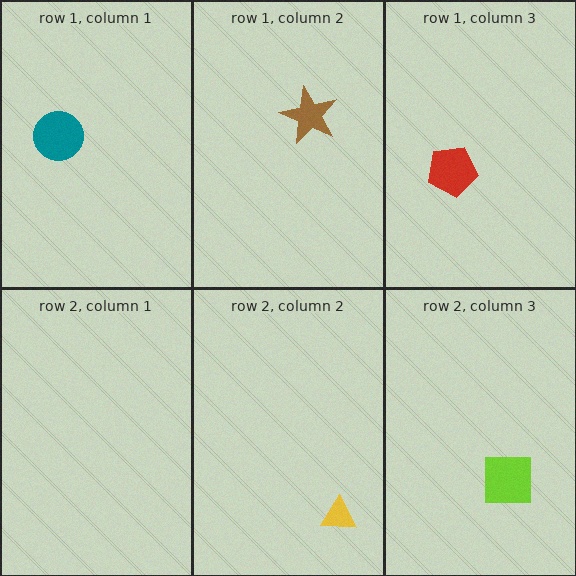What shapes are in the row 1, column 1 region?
The teal circle.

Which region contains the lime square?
The row 2, column 3 region.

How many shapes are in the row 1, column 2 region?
1.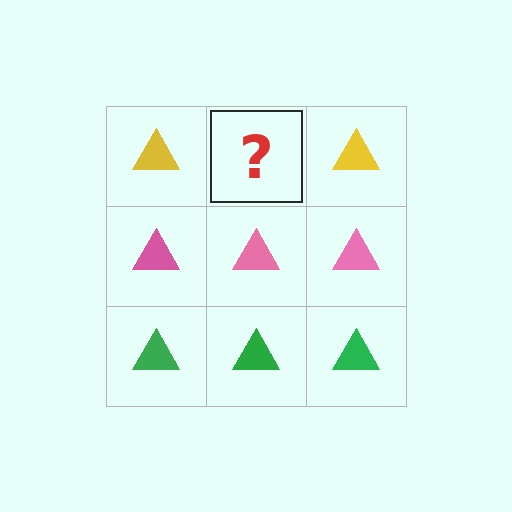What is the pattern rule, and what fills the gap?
The rule is that each row has a consistent color. The gap should be filled with a yellow triangle.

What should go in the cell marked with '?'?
The missing cell should contain a yellow triangle.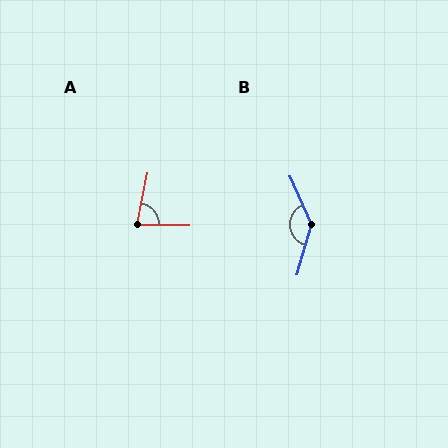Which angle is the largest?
B, at approximately 140 degrees.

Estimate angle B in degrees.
Approximately 140 degrees.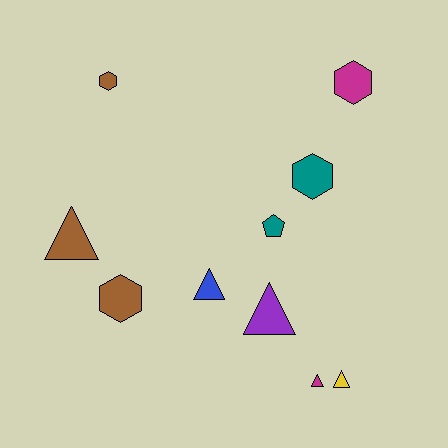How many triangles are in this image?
There are 5 triangles.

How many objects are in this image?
There are 10 objects.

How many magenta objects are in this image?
There are 2 magenta objects.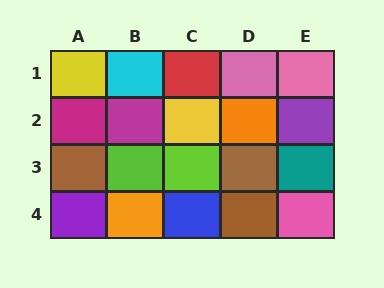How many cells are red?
1 cell is red.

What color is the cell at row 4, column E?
Pink.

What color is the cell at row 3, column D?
Brown.